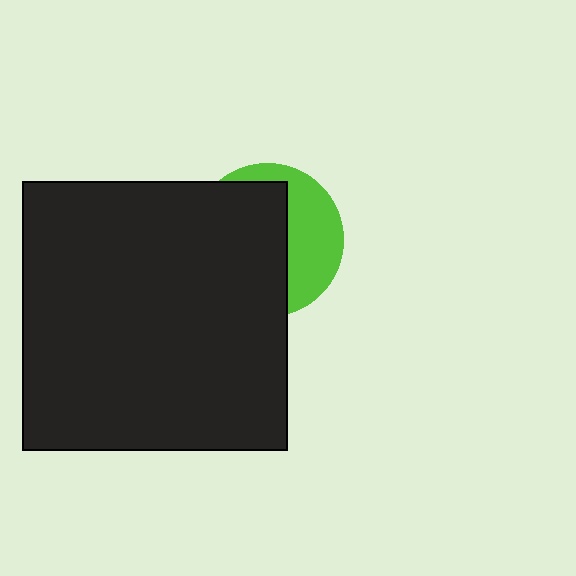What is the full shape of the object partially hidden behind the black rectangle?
The partially hidden object is a lime circle.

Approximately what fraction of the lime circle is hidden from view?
Roughly 61% of the lime circle is hidden behind the black rectangle.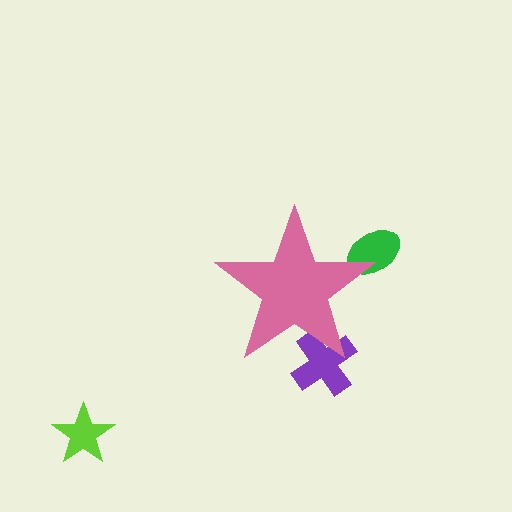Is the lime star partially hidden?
No, the lime star is fully visible.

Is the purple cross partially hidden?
Yes, the purple cross is partially hidden behind the pink star.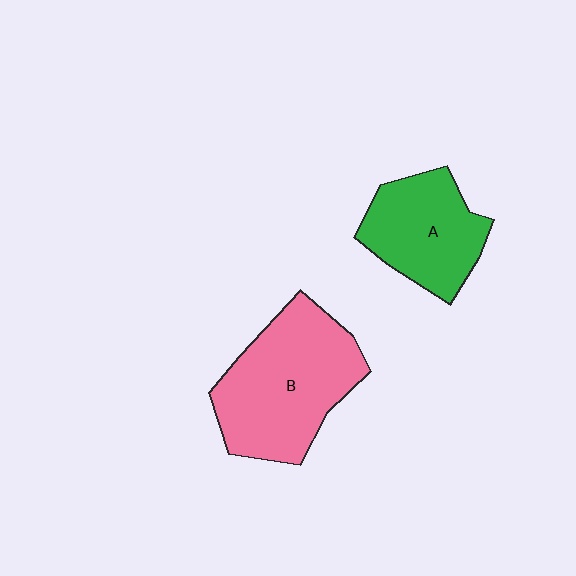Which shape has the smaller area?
Shape A (green).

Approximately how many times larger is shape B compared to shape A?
Approximately 1.5 times.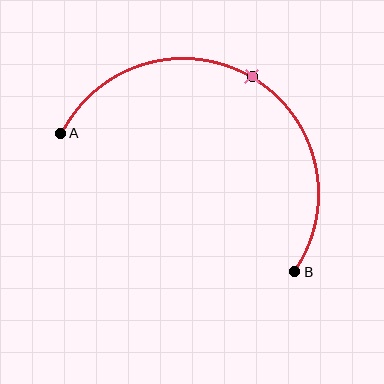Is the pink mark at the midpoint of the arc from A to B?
Yes. The pink mark lies on the arc at equal arc-length from both A and B — it is the arc midpoint.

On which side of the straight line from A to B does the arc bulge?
The arc bulges above the straight line connecting A and B.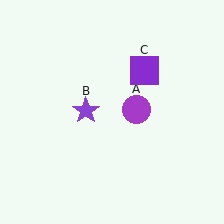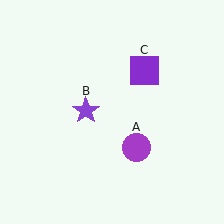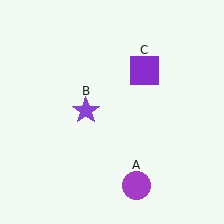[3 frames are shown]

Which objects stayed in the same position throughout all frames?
Purple star (object B) and purple square (object C) remained stationary.